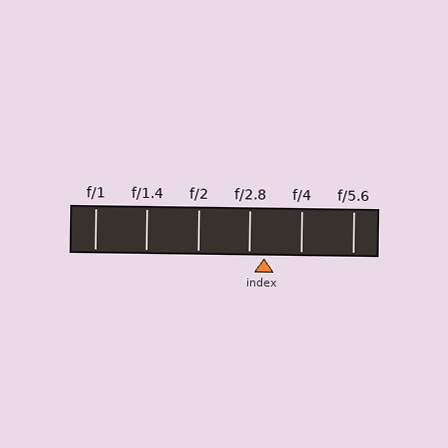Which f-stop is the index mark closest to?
The index mark is closest to f/2.8.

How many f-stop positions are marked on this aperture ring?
There are 6 f-stop positions marked.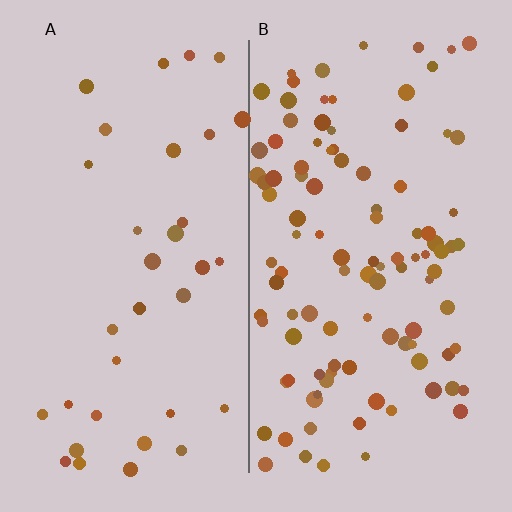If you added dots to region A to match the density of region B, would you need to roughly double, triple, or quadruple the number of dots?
Approximately triple.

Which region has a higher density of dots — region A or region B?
B (the right).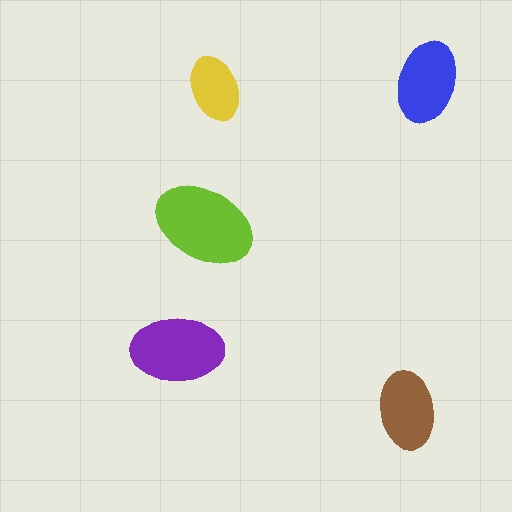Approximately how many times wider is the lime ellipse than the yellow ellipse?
About 1.5 times wider.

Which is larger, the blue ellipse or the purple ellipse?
The purple one.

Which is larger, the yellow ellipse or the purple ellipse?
The purple one.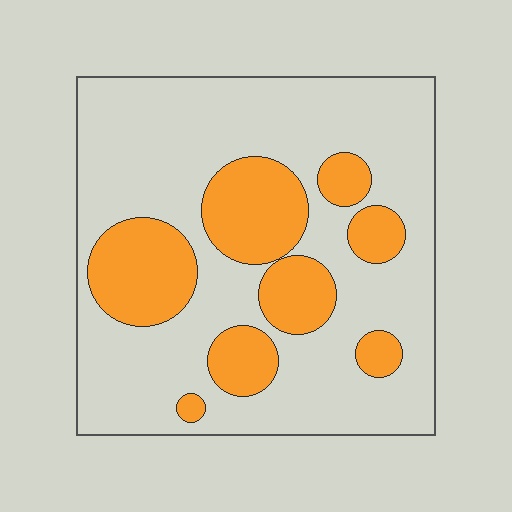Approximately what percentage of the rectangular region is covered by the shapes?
Approximately 25%.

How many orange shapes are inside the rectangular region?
8.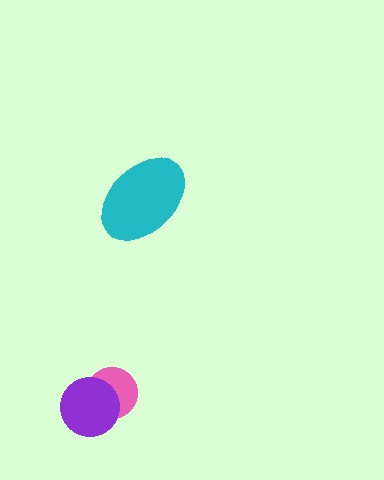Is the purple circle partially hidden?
No, no other shape covers it.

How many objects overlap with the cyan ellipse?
0 objects overlap with the cyan ellipse.